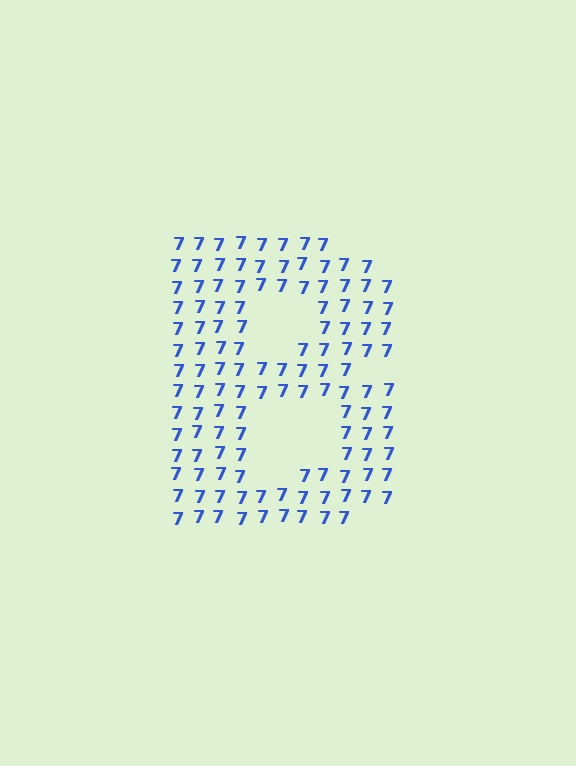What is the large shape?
The large shape is the letter B.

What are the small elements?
The small elements are digit 7's.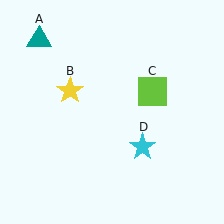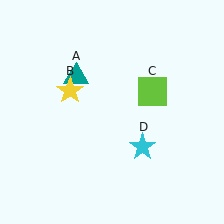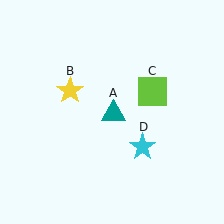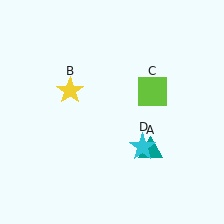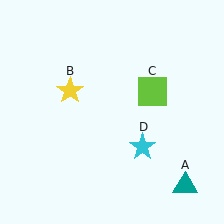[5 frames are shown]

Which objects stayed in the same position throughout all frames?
Yellow star (object B) and lime square (object C) and cyan star (object D) remained stationary.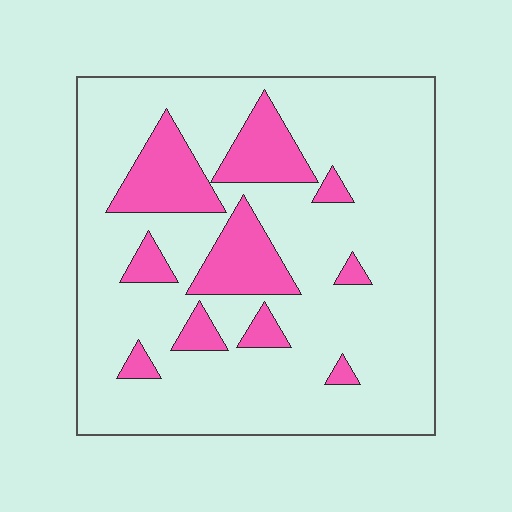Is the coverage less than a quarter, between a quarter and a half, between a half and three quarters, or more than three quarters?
Less than a quarter.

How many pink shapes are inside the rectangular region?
10.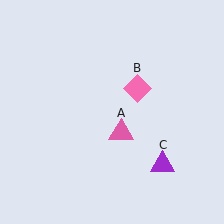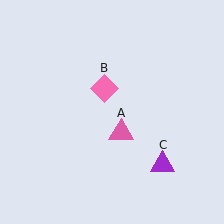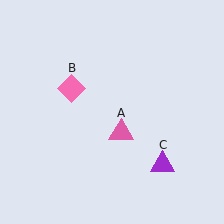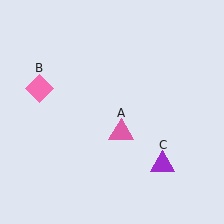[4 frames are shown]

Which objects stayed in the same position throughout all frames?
Pink triangle (object A) and purple triangle (object C) remained stationary.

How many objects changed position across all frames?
1 object changed position: pink diamond (object B).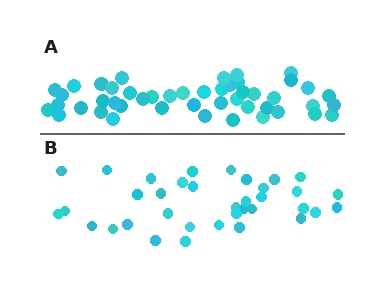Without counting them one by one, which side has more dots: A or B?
Region A (the top region) has more dots.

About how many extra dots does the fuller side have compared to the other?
Region A has roughly 12 or so more dots than region B.